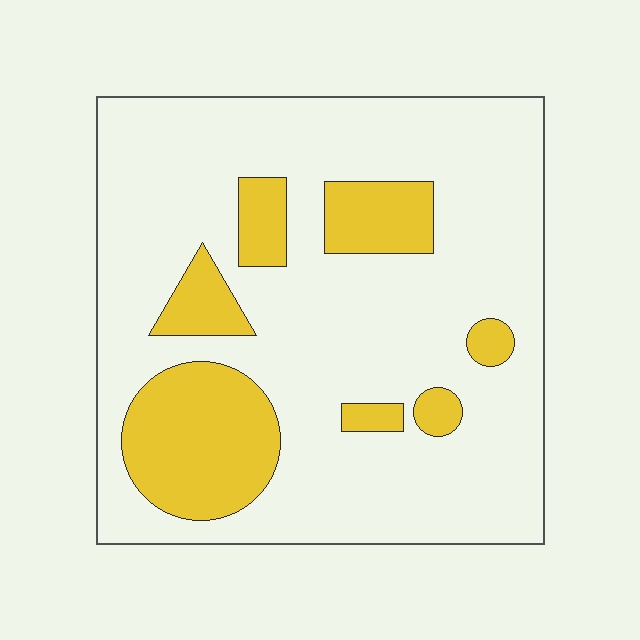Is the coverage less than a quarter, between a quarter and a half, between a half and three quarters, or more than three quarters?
Less than a quarter.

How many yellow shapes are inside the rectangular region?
7.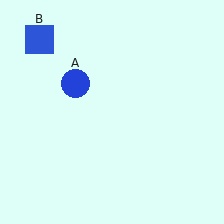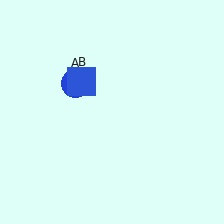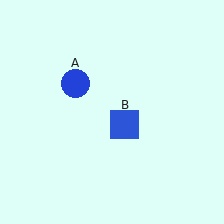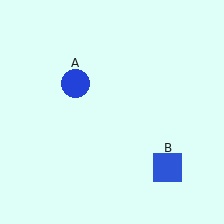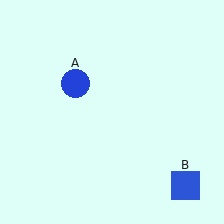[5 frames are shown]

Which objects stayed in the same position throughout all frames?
Blue circle (object A) remained stationary.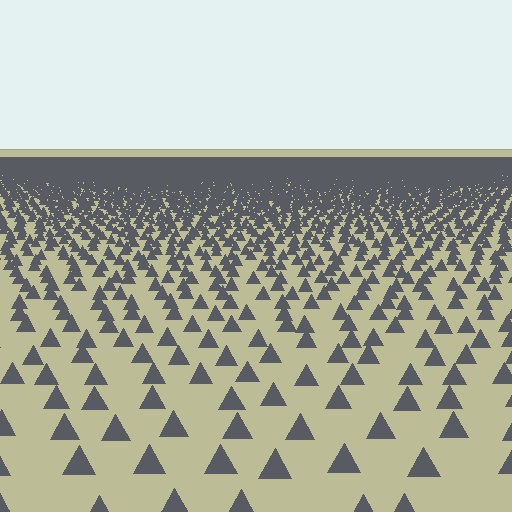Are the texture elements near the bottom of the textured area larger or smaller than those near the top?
Larger. Near the bottom, elements are closer to the viewer and appear at a bigger on-screen size.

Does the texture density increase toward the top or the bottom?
Density increases toward the top.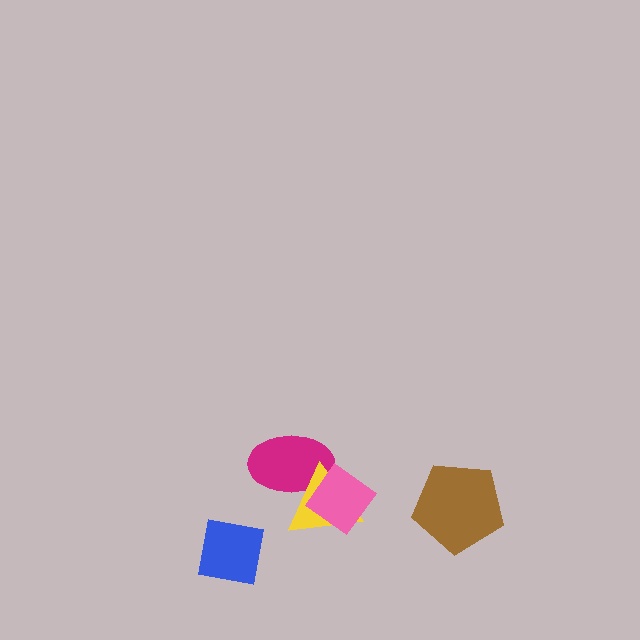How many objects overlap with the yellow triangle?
2 objects overlap with the yellow triangle.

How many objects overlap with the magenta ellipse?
2 objects overlap with the magenta ellipse.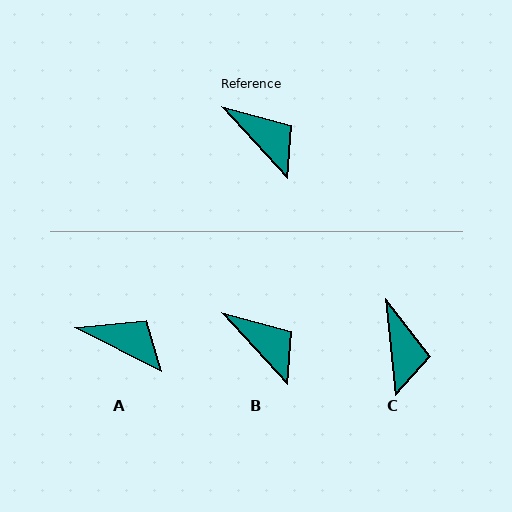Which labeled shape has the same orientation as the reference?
B.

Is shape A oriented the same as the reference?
No, it is off by about 21 degrees.